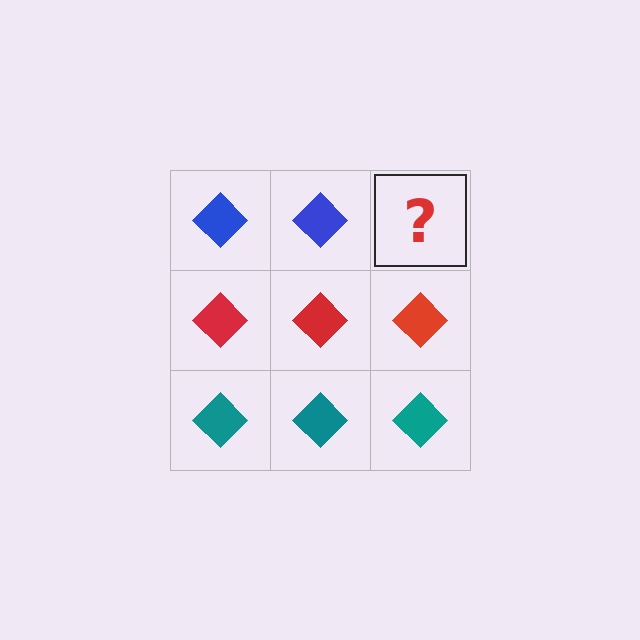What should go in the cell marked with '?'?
The missing cell should contain a blue diamond.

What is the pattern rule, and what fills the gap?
The rule is that each row has a consistent color. The gap should be filled with a blue diamond.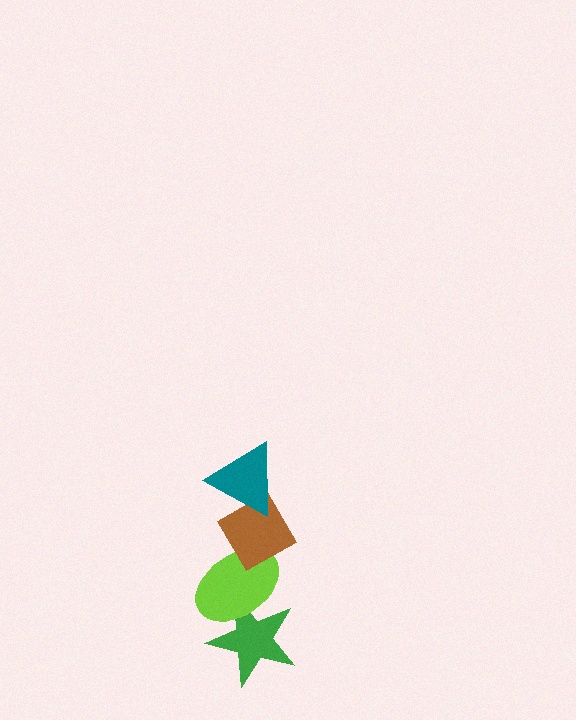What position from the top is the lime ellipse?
The lime ellipse is 3rd from the top.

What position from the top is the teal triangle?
The teal triangle is 1st from the top.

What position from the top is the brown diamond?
The brown diamond is 2nd from the top.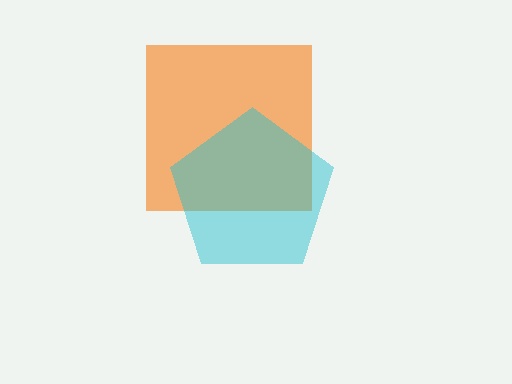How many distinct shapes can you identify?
There are 2 distinct shapes: an orange square, a cyan pentagon.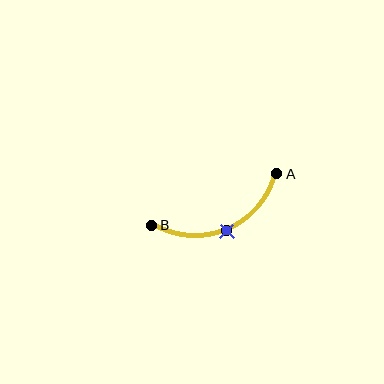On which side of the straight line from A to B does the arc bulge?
The arc bulges below the straight line connecting A and B.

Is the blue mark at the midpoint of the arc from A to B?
Yes. The blue mark lies on the arc at equal arc-length from both A and B — it is the arc midpoint.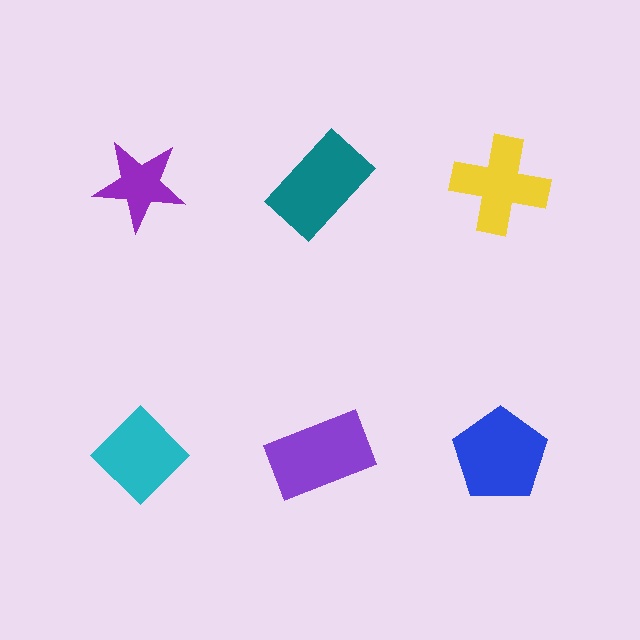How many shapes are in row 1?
3 shapes.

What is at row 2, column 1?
A cyan diamond.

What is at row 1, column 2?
A teal rectangle.